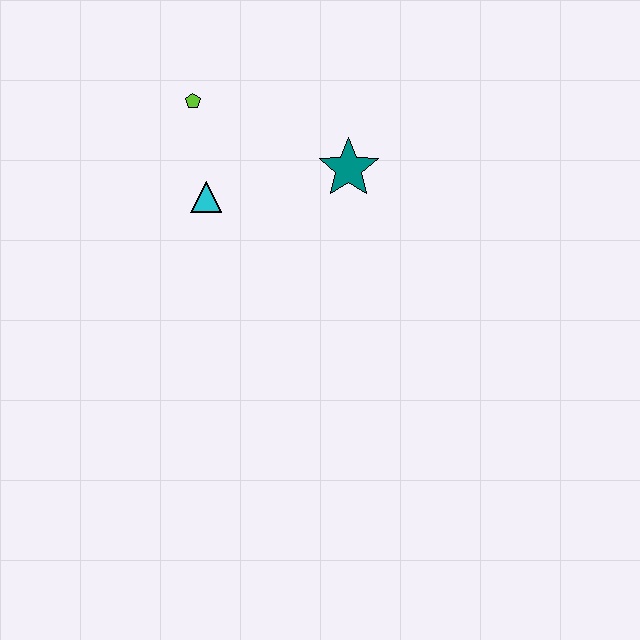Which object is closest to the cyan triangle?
The lime pentagon is closest to the cyan triangle.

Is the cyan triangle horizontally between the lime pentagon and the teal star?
Yes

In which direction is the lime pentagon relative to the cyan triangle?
The lime pentagon is above the cyan triangle.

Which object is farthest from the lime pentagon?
The teal star is farthest from the lime pentagon.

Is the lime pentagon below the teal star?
No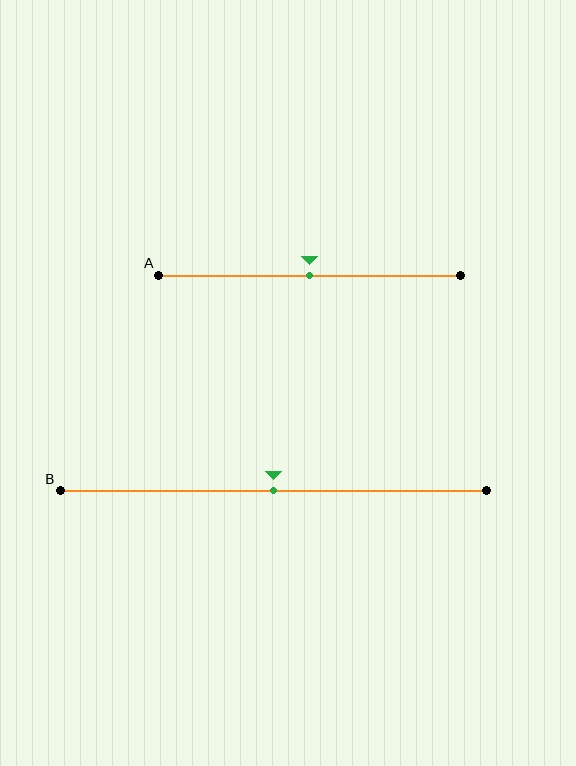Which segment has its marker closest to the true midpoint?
Segment A has its marker closest to the true midpoint.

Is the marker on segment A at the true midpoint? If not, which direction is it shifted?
Yes, the marker on segment A is at the true midpoint.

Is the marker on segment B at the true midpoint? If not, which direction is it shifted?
Yes, the marker on segment B is at the true midpoint.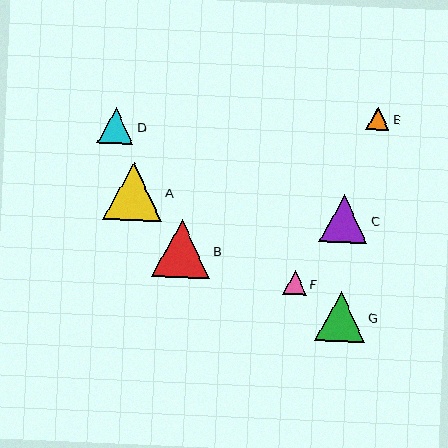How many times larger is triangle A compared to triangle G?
Triangle A is approximately 1.2 times the size of triangle G.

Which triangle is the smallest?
Triangle E is the smallest with a size of approximately 23 pixels.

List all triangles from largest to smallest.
From largest to smallest: A, B, G, C, D, F, E.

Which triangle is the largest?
Triangle A is the largest with a size of approximately 58 pixels.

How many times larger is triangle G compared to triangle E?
Triangle G is approximately 2.1 times the size of triangle E.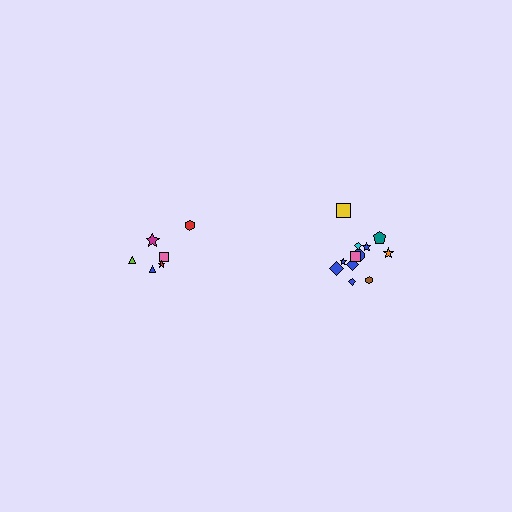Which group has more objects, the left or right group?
The right group.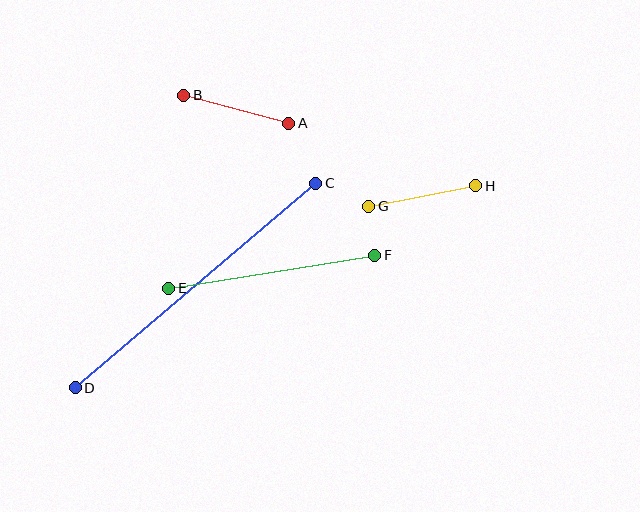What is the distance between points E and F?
The distance is approximately 208 pixels.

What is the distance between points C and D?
The distance is approximately 315 pixels.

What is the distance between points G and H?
The distance is approximately 109 pixels.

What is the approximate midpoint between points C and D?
The midpoint is at approximately (196, 285) pixels.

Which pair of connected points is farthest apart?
Points C and D are farthest apart.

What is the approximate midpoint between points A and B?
The midpoint is at approximately (236, 109) pixels.